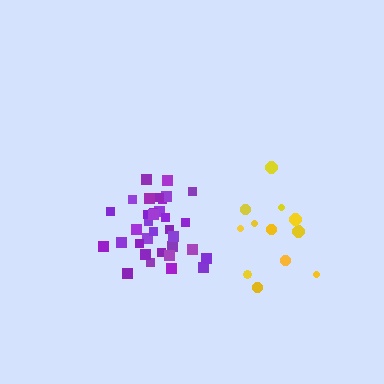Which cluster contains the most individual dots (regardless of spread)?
Purple (34).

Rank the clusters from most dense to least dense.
purple, yellow.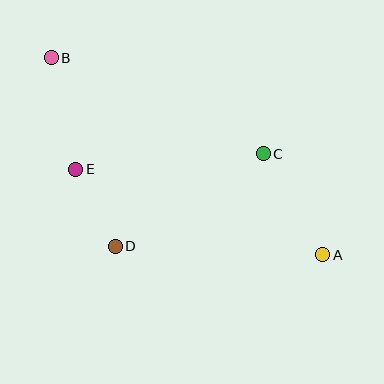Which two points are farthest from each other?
Points A and B are farthest from each other.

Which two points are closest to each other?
Points D and E are closest to each other.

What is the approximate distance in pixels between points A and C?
The distance between A and C is approximately 117 pixels.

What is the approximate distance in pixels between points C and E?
The distance between C and E is approximately 188 pixels.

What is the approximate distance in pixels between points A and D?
The distance between A and D is approximately 208 pixels.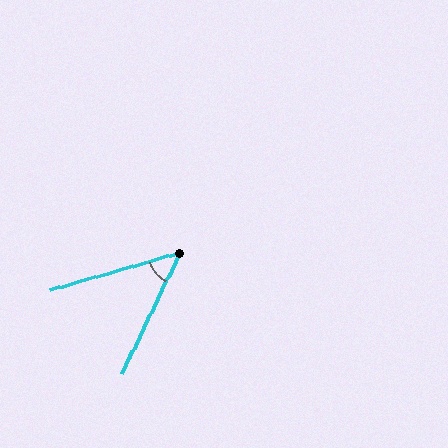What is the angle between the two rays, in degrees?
Approximately 48 degrees.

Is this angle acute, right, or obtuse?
It is acute.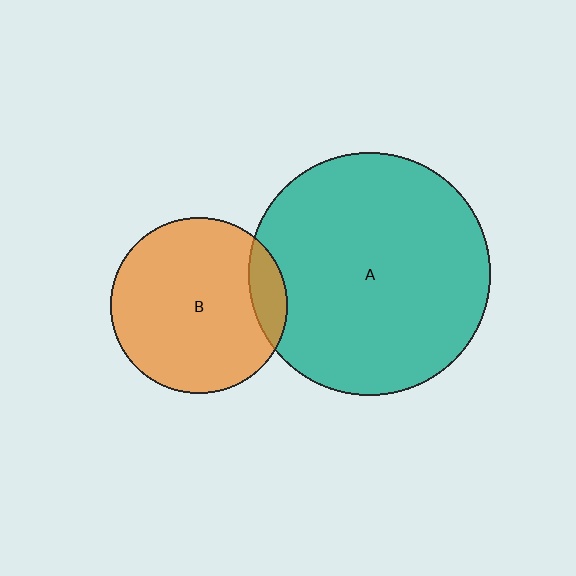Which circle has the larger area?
Circle A (teal).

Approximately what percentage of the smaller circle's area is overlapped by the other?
Approximately 10%.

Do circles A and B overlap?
Yes.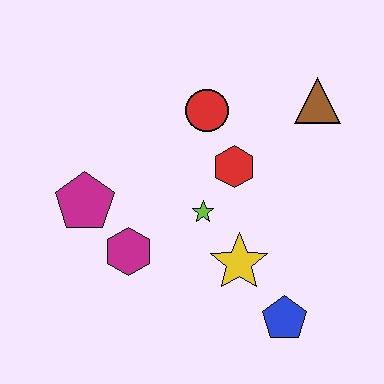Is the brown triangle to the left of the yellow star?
No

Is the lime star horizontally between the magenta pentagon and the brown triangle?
Yes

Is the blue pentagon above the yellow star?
No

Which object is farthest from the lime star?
The brown triangle is farthest from the lime star.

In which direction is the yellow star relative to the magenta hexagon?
The yellow star is to the right of the magenta hexagon.